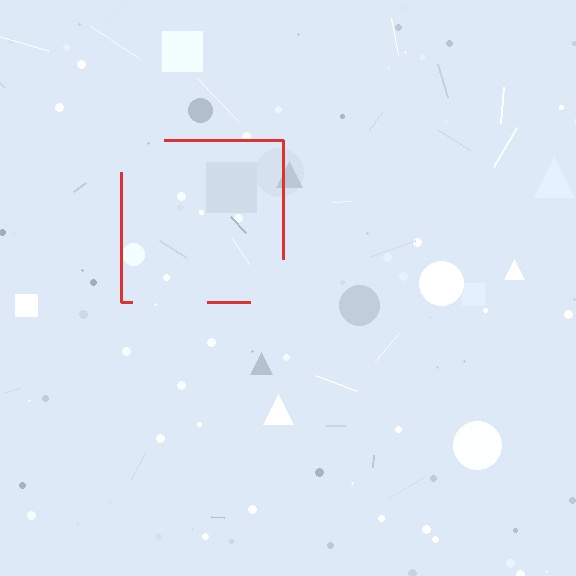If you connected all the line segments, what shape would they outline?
They would outline a square.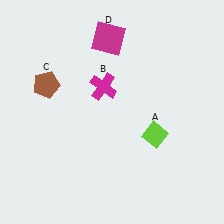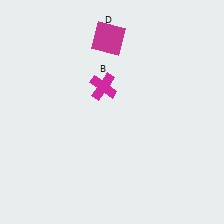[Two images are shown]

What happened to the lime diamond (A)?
The lime diamond (A) was removed in Image 2. It was in the bottom-right area of Image 1.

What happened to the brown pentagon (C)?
The brown pentagon (C) was removed in Image 2. It was in the top-left area of Image 1.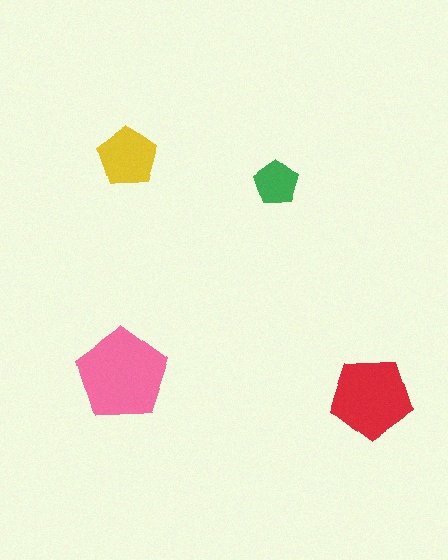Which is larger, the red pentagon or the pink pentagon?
The pink one.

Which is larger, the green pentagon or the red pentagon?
The red one.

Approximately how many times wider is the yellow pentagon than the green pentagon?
About 1.5 times wider.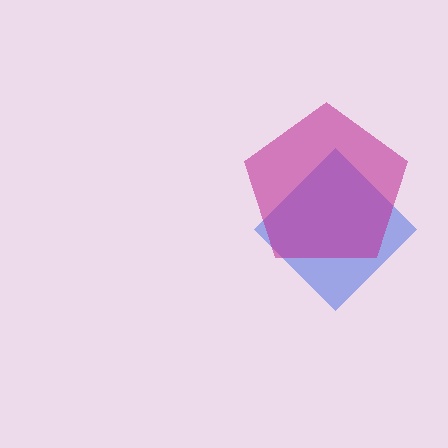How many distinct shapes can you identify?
There are 2 distinct shapes: a blue diamond, a magenta pentagon.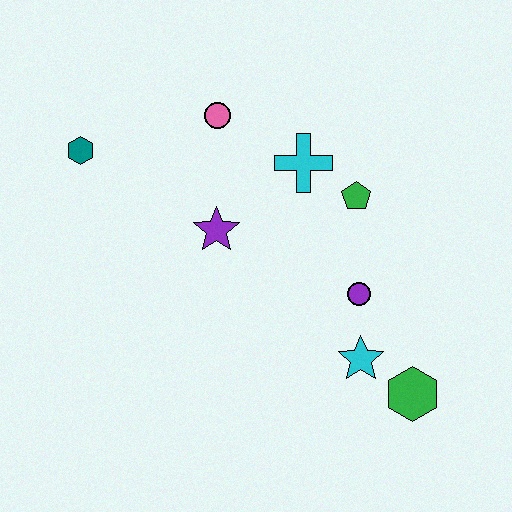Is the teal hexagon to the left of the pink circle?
Yes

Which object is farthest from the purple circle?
The teal hexagon is farthest from the purple circle.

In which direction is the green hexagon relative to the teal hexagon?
The green hexagon is to the right of the teal hexagon.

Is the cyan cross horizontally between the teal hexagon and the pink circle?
No